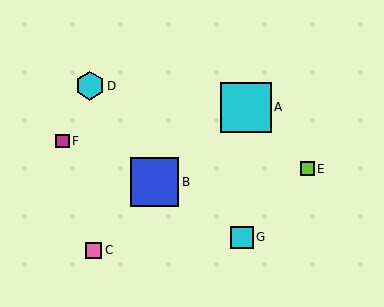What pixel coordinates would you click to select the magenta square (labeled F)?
Click at (62, 141) to select the magenta square F.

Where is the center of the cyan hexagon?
The center of the cyan hexagon is at (90, 86).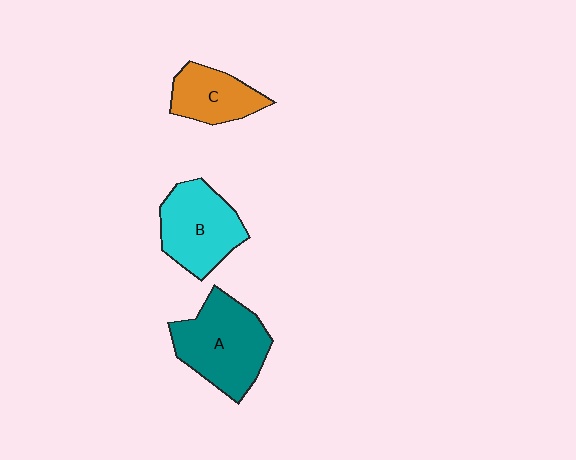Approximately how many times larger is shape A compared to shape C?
Approximately 1.6 times.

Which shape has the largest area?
Shape A (teal).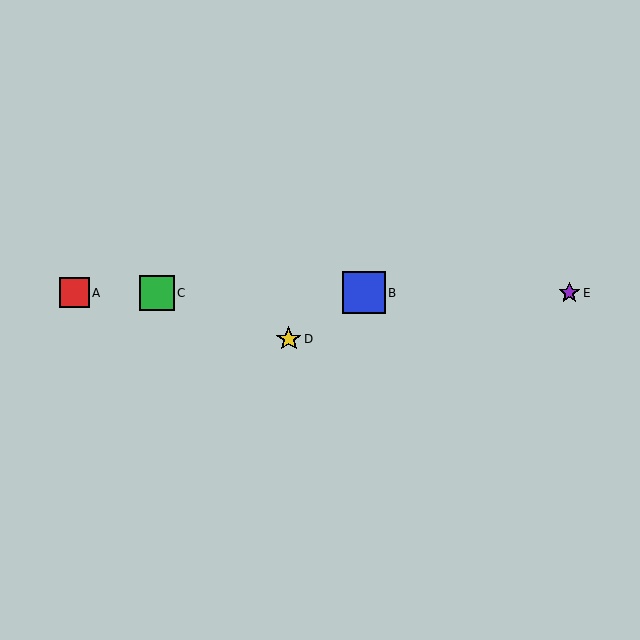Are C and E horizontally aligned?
Yes, both are at y≈293.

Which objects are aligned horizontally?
Objects A, B, C, E are aligned horizontally.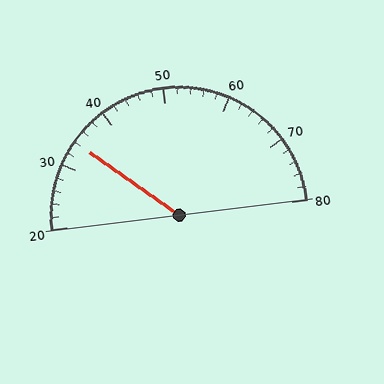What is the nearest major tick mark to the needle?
The nearest major tick mark is 30.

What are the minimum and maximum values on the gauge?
The gauge ranges from 20 to 80.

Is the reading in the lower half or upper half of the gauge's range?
The reading is in the lower half of the range (20 to 80).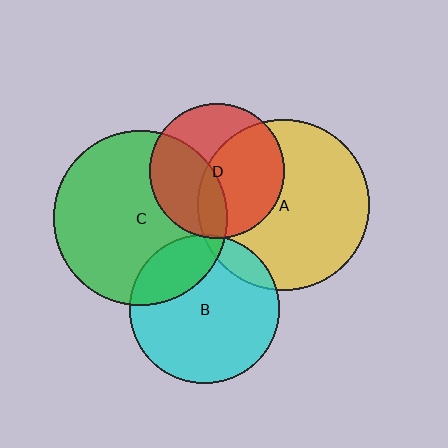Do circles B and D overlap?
Yes.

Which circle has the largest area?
Circle C (green).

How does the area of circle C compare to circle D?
Approximately 1.7 times.